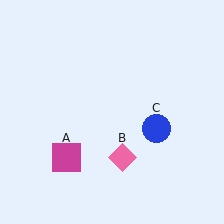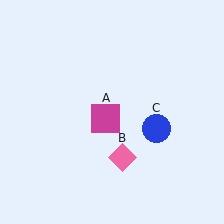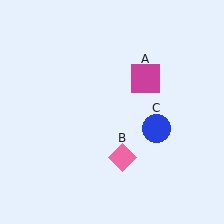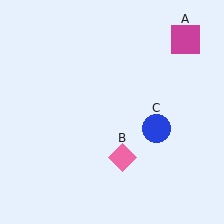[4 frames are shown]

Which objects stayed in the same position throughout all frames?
Pink diamond (object B) and blue circle (object C) remained stationary.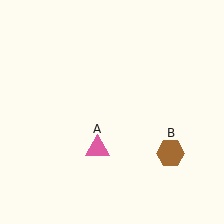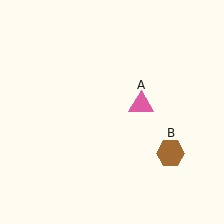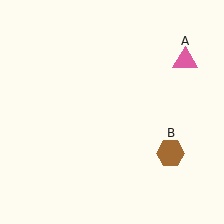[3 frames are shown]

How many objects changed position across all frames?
1 object changed position: pink triangle (object A).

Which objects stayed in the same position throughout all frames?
Brown hexagon (object B) remained stationary.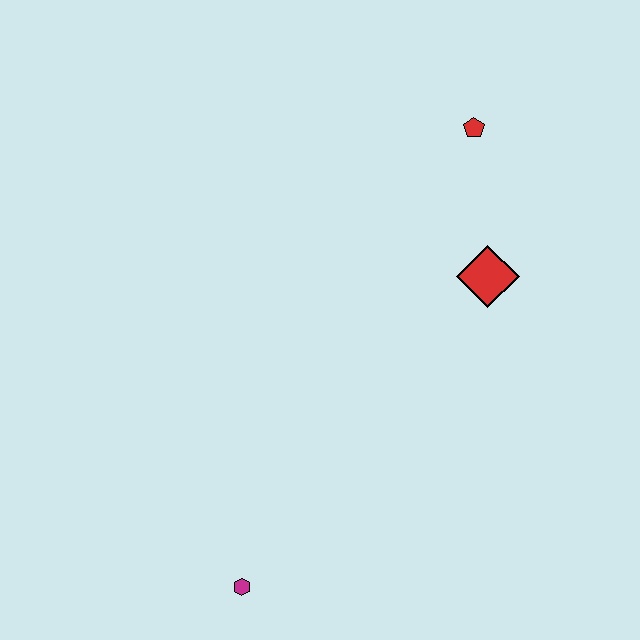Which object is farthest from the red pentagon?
The magenta hexagon is farthest from the red pentagon.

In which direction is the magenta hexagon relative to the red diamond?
The magenta hexagon is below the red diamond.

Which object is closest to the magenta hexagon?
The red diamond is closest to the magenta hexagon.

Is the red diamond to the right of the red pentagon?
Yes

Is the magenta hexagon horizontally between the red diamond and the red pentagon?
No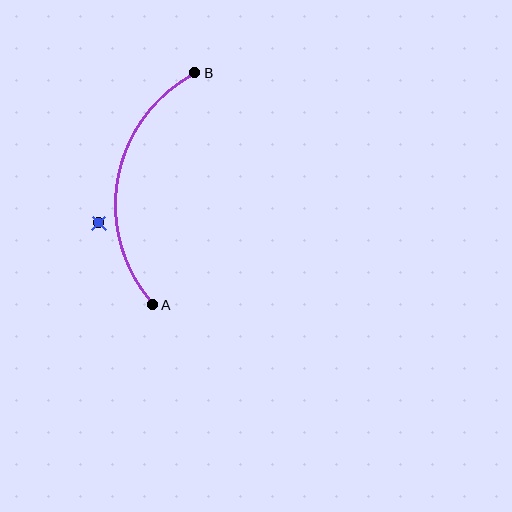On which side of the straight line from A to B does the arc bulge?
The arc bulges to the left of the straight line connecting A and B.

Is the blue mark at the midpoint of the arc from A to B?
No — the blue mark does not lie on the arc at all. It sits slightly outside the curve.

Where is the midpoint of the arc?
The arc midpoint is the point on the curve farthest from the straight line joining A and B. It sits to the left of that line.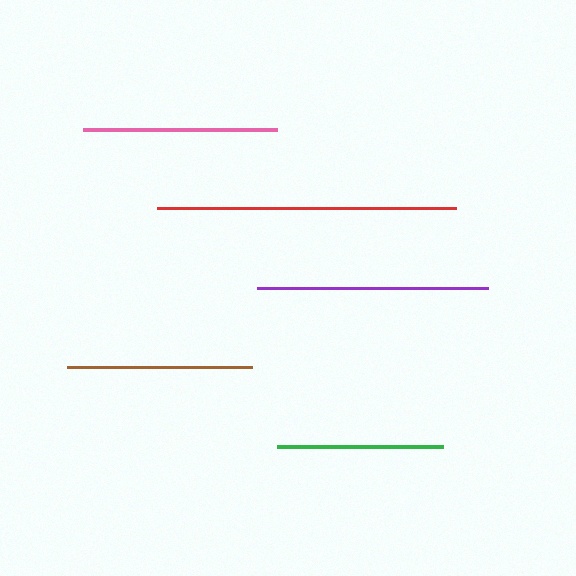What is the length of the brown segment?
The brown segment is approximately 185 pixels long.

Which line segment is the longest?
The red line is the longest at approximately 298 pixels.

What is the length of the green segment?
The green segment is approximately 166 pixels long.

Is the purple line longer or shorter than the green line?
The purple line is longer than the green line.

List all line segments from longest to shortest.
From longest to shortest: red, purple, pink, brown, green.